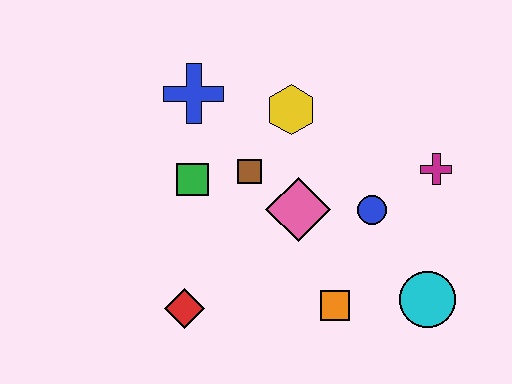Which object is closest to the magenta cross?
The blue circle is closest to the magenta cross.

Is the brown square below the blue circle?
No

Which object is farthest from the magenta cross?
The red diamond is farthest from the magenta cross.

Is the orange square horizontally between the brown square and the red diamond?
No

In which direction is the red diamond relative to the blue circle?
The red diamond is to the left of the blue circle.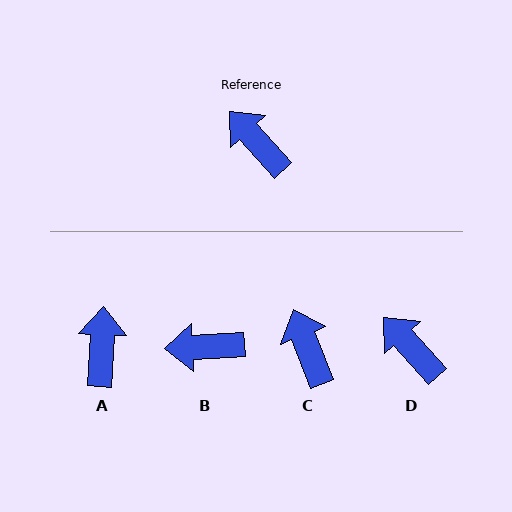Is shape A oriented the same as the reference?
No, it is off by about 45 degrees.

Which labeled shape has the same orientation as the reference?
D.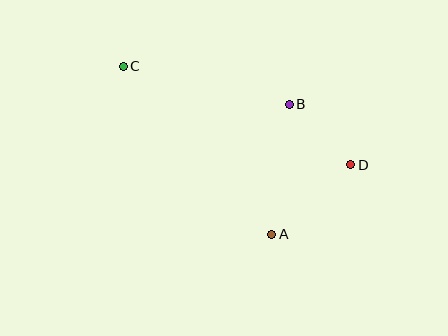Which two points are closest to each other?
Points B and D are closest to each other.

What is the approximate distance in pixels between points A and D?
The distance between A and D is approximately 105 pixels.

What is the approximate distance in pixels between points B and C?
The distance between B and C is approximately 170 pixels.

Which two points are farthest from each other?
Points C and D are farthest from each other.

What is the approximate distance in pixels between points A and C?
The distance between A and C is approximately 224 pixels.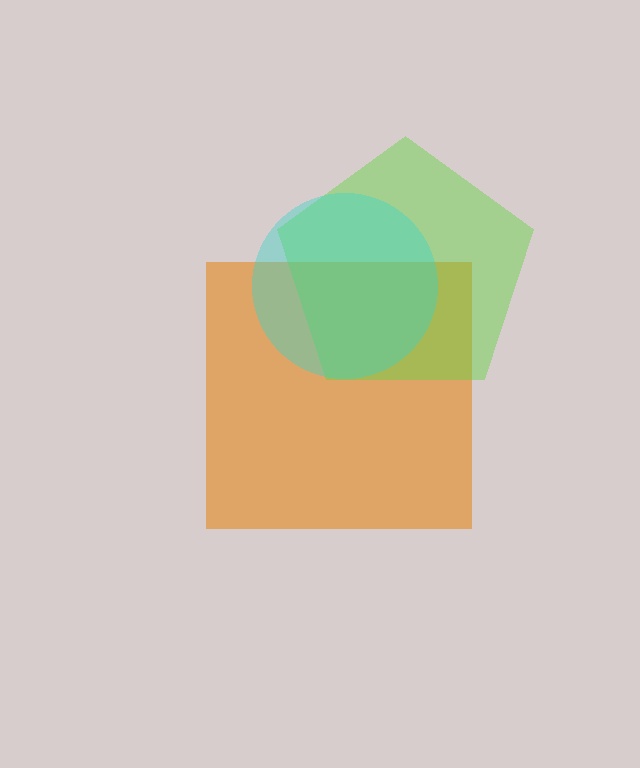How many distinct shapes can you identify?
There are 3 distinct shapes: an orange square, a lime pentagon, a cyan circle.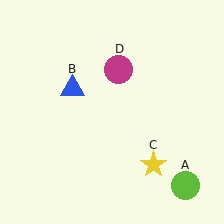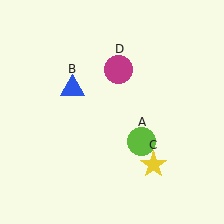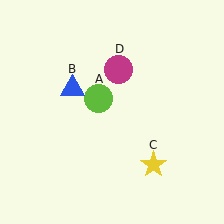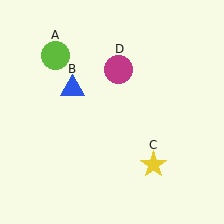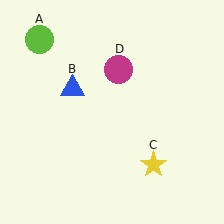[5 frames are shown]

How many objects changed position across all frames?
1 object changed position: lime circle (object A).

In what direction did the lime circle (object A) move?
The lime circle (object A) moved up and to the left.